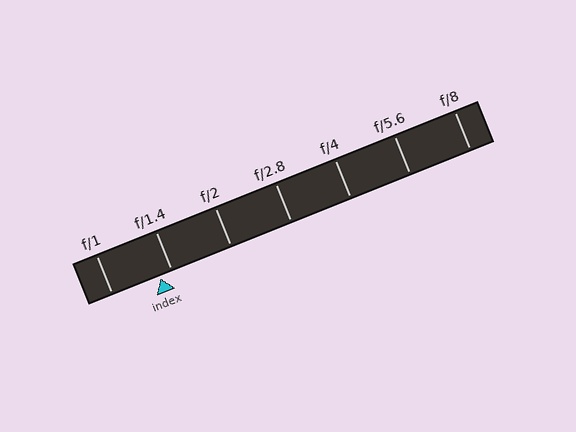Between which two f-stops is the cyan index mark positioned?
The index mark is between f/1 and f/1.4.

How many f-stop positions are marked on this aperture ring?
There are 7 f-stop positions marked.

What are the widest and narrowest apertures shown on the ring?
The widest aperture shown is f/1 and the narrowest is f/8.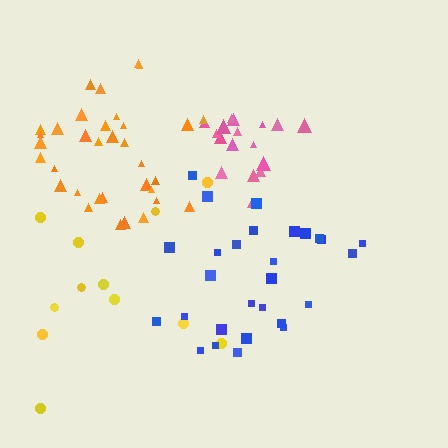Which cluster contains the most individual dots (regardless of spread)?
Orange (34).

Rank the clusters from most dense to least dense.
pink, orange, blue, yellow.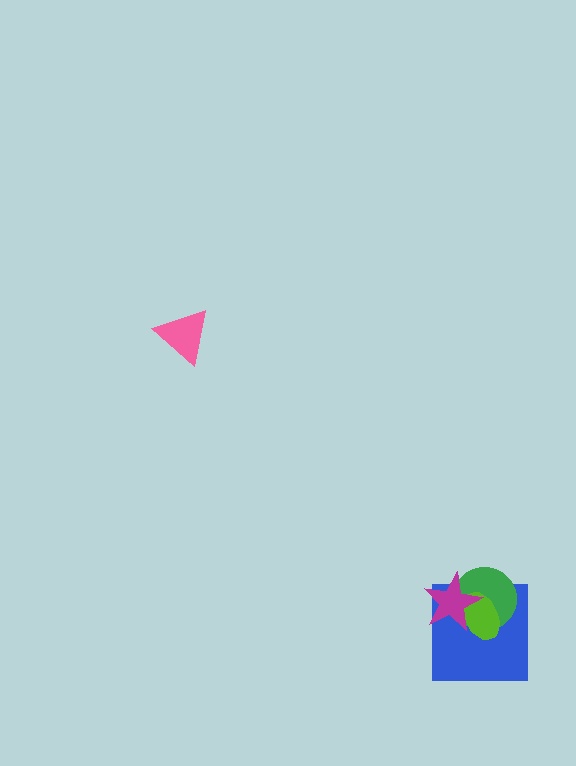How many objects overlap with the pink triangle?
0 objects overlap with the pink triangle.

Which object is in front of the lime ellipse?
The magenta star is in front of the lime ellipse.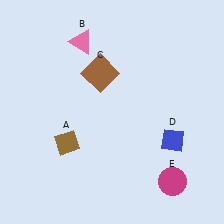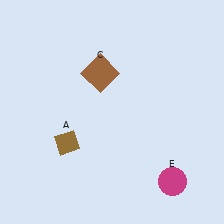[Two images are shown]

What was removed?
The pink triangle (B), the blue diamond (D) were removed in Image 2.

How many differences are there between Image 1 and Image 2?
There are 2 differences between the two images.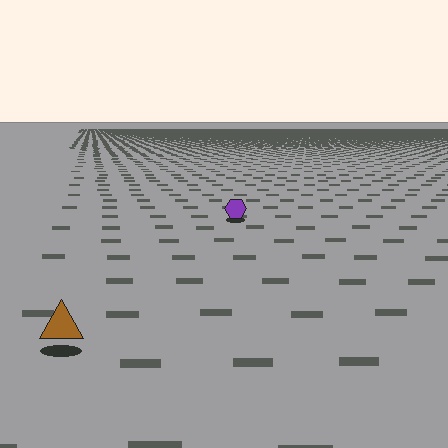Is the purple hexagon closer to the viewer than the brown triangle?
No. The brown triangle is closer — you can tell from the texture gradient: the ground texture is coarser near it.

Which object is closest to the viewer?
The brown triangle is closest. The texture marks near it are larger and more spread out.